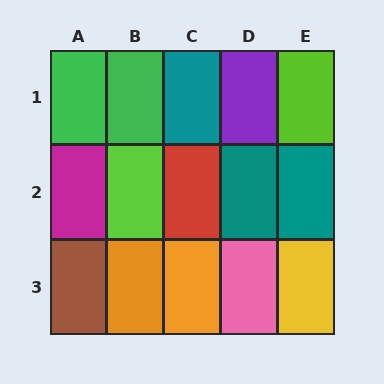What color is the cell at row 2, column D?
Teal.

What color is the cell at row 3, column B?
Orange.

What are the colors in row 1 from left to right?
Green, green, teal, purple, lime.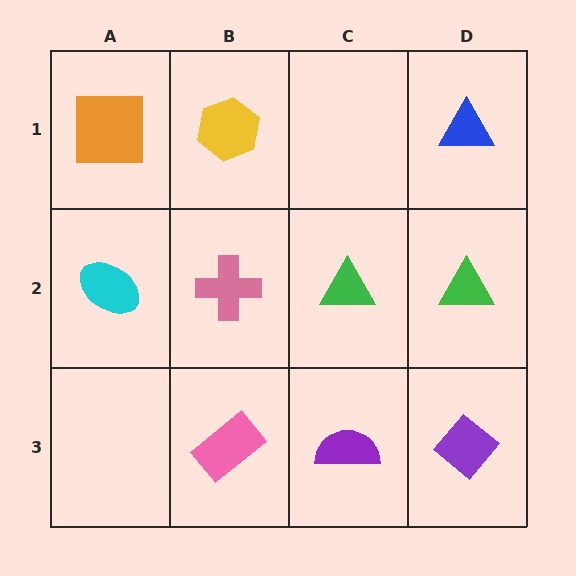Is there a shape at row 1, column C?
No, that cell is empty.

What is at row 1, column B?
A yellow hexagon.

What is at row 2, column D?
A green triangle.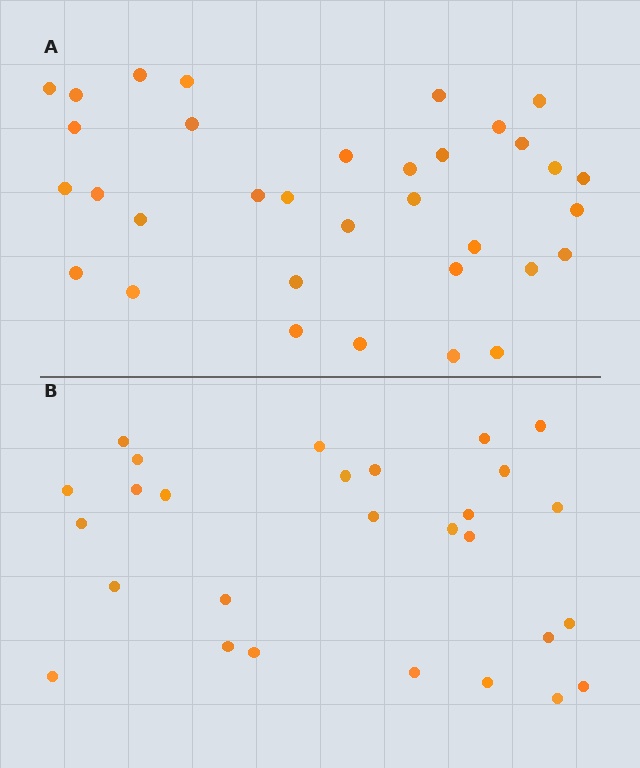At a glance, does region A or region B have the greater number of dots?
Region A (the top region) has more dots.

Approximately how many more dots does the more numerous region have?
Region A has about 6 more dots than region B.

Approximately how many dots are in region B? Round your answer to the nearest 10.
About 30 dots. (The exact count is 28, which rounds to 30.)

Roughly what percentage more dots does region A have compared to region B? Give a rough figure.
About 20% more.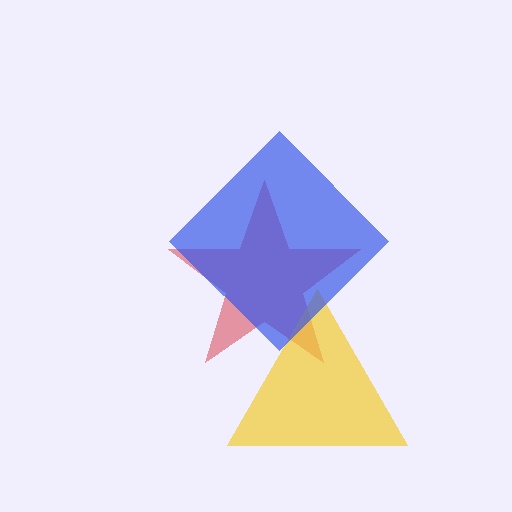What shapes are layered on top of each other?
The layered shapes are: a red star, a yellow triangle, a blue diamond.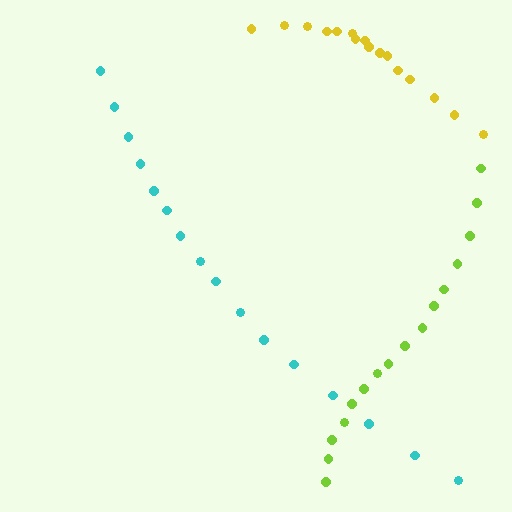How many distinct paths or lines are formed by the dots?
There are 3 distinct paths.